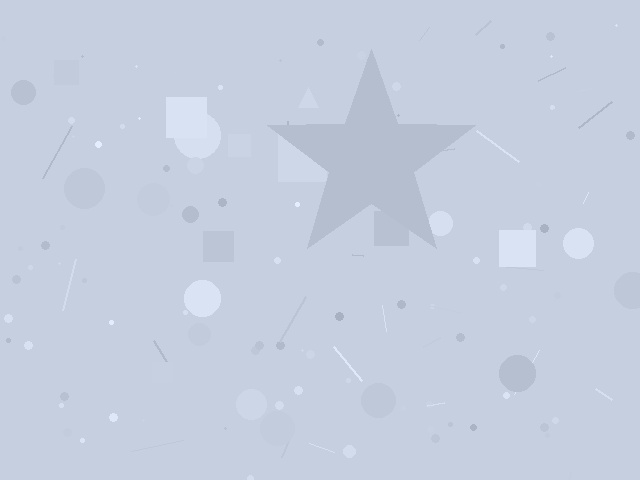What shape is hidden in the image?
A star is hidden in the image.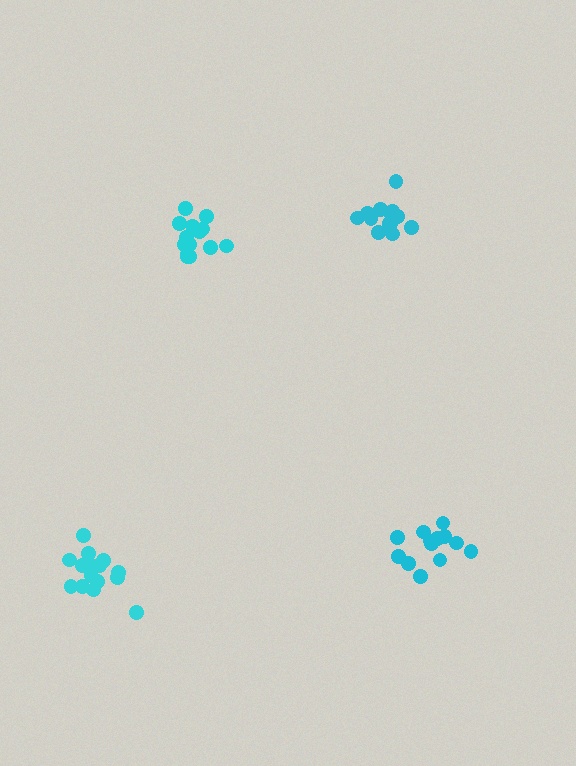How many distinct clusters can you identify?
There are 4 distinct clusters.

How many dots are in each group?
Group 1: 13 dots, Group 2: 14 dots, Group 3: 15 dots, Group 4: 16 dots (58 total).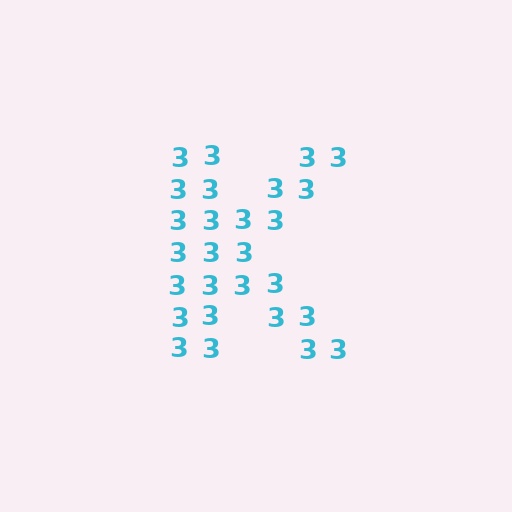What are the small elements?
The small elements are digit 3's.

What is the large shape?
The large shape is the letter K.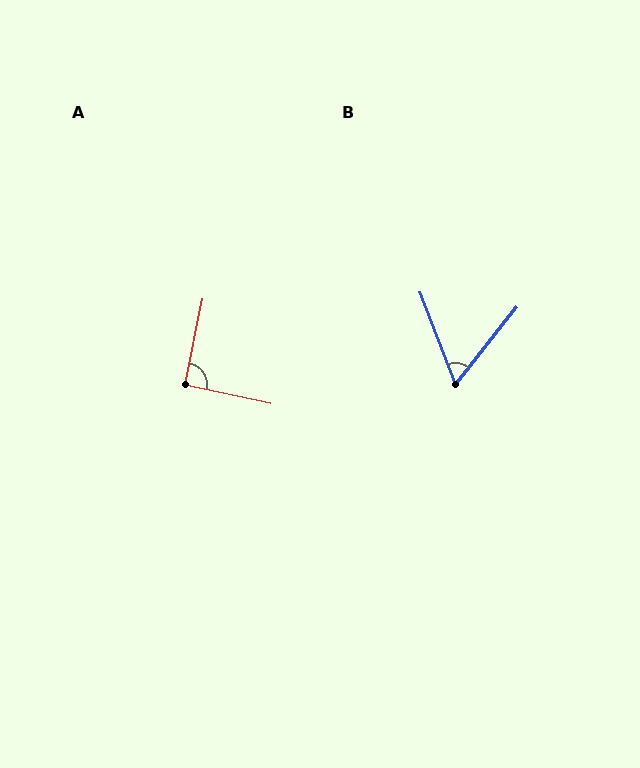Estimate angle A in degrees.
Approximately 91 degrees.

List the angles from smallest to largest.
B (59°), A (91°).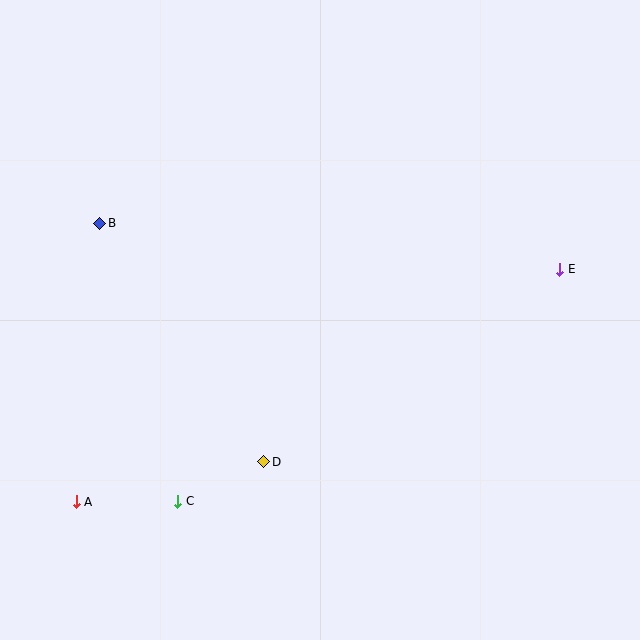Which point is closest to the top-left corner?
Point B is closest to the top-left corner.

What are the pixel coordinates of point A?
Point A is at (76, 502).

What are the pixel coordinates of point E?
Point E is at (560, 269).